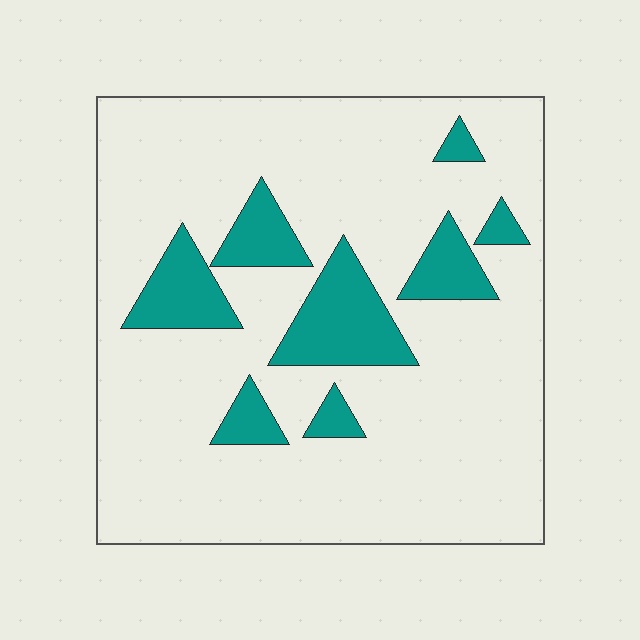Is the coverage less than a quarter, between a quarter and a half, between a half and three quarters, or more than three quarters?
Less than a quarter.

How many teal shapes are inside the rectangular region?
8.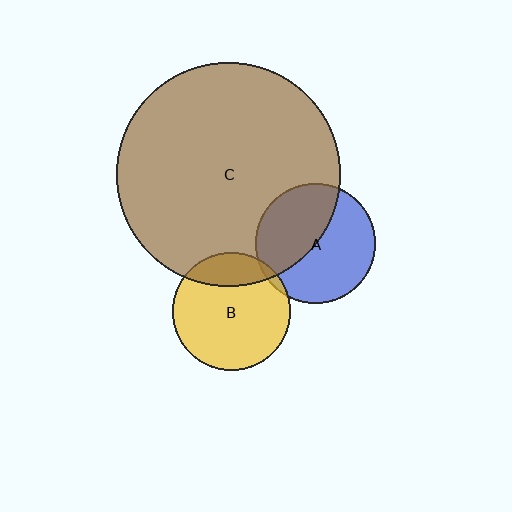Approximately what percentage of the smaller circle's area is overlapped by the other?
Approximately 5%.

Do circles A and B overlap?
Yes.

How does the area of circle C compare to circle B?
Approximately 3.6 times.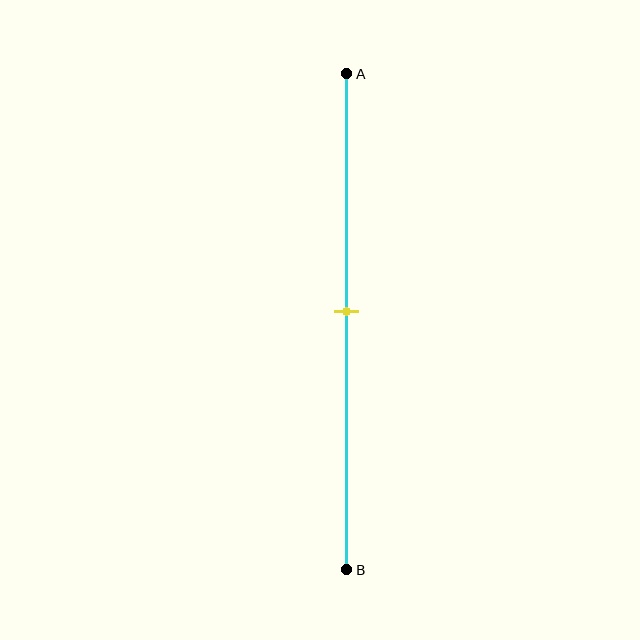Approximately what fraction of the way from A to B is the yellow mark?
The yellow mark is approximately 50% of the way from A to B.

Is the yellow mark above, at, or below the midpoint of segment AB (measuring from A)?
The yellow mark is approximately at the midpoint of segment AB.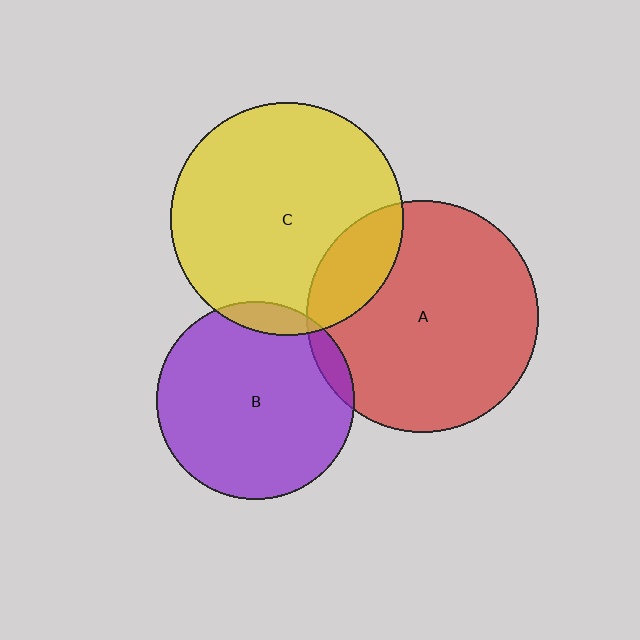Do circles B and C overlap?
Yes.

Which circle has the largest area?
Circle C (yellow).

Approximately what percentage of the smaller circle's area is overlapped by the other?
Approximately 10%.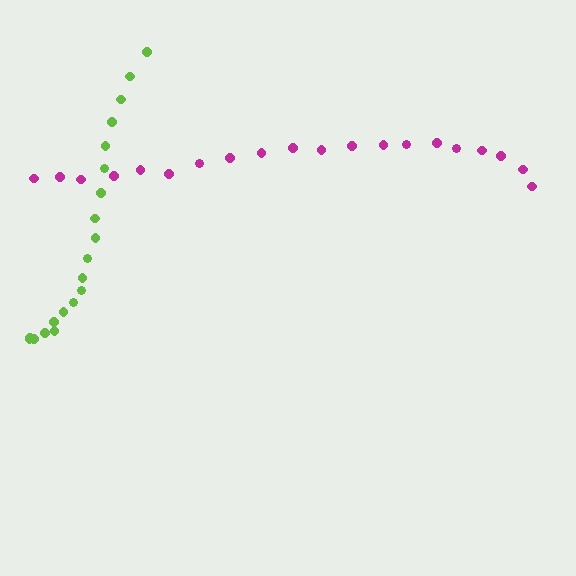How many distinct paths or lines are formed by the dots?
There are 2 distinct paths.